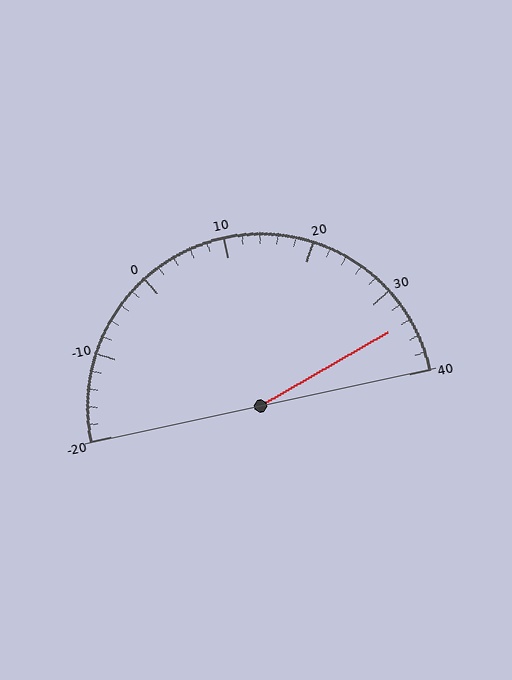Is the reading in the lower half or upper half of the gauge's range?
The reading is in the upper half of the range (-20 to 40).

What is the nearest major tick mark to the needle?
The nearest major tick mark is 30.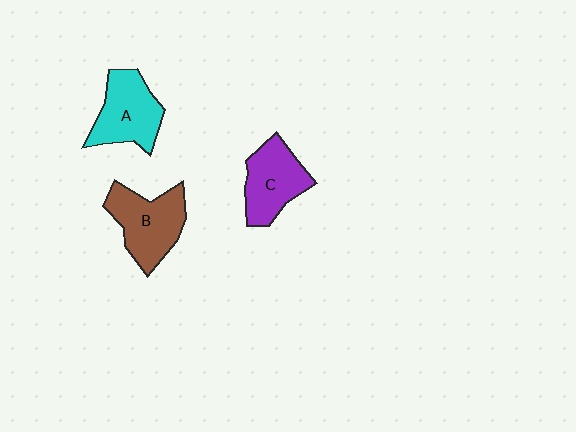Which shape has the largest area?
Shape B (brown).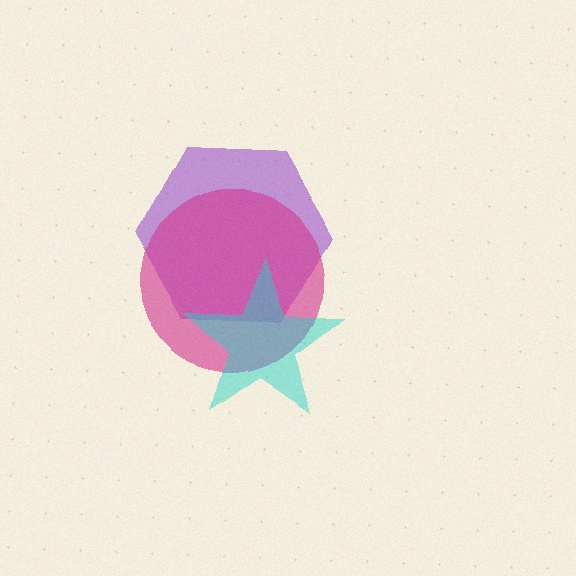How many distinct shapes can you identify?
There are 3 distinct shapes: a purple hexagon, a magenta circle, a cyan star.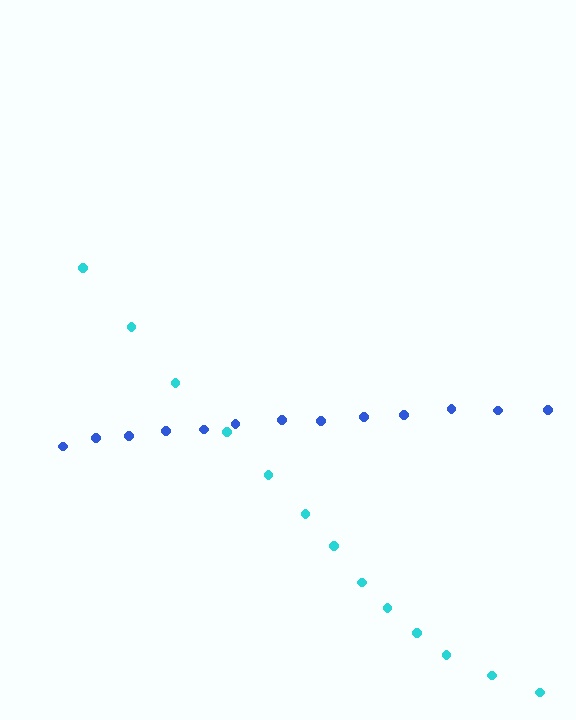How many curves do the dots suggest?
There are 2 distinct paths.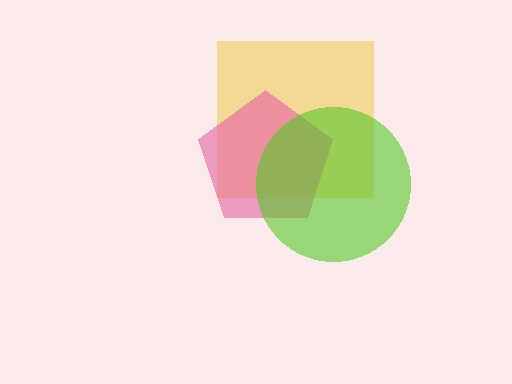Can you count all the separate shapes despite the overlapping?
Yes, there are 3 separate shapes.